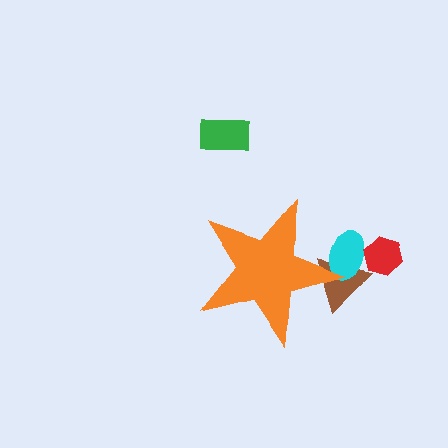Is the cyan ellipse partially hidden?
Yes, the cyan ellipse is partially hidden behind the orange star.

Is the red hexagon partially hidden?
No, the red hexagon is fully visible.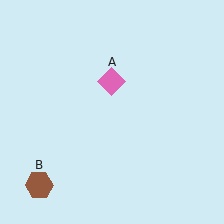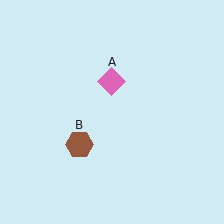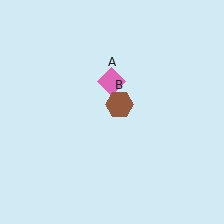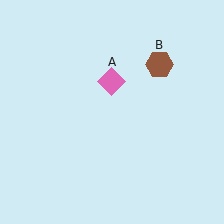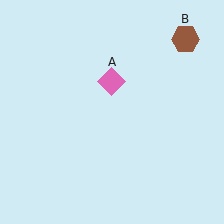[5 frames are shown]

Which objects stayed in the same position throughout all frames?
Pink diamond (object A) remained stationary.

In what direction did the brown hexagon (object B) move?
The brown hexagon (object B) moved up and to the right.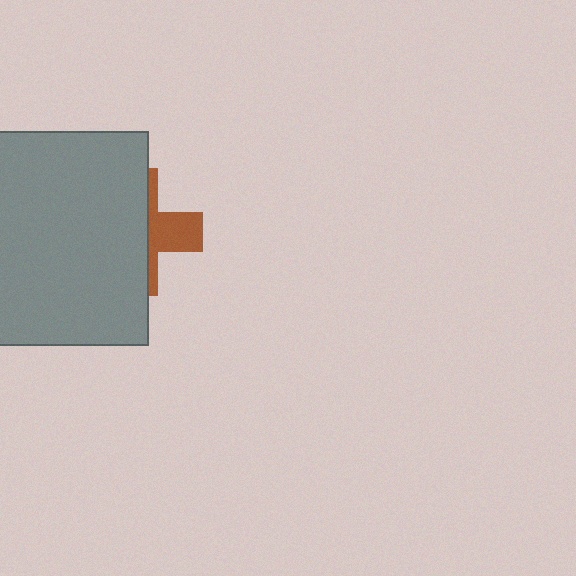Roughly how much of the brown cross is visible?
A small part of it is visible (roughly 33%).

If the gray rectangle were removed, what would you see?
You would see the complete brown cross.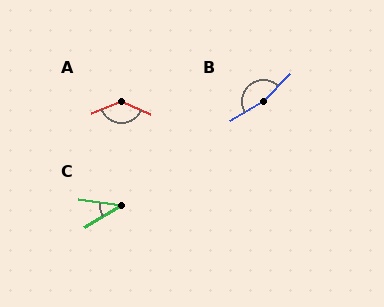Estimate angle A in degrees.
Approximately 134 degrees.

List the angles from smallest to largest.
C (38°), A (134°), B (164°).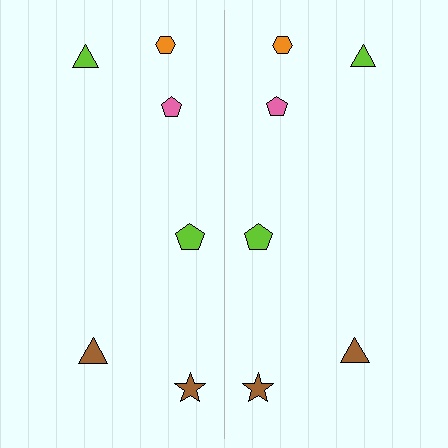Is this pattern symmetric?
Yes, this pattern has bilateral (reflection) symmetry.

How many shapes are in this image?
There are 12 shapes in this image.